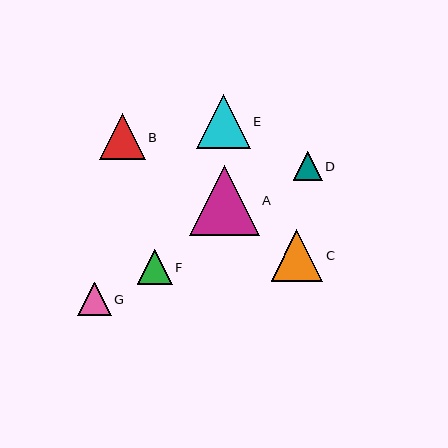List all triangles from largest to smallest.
From largest to smallest: A, E, C, B, F, G, D.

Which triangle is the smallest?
Triangle D is the smallest with a size of approximately 29 pixels.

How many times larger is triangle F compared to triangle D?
Triangle F is approximately 1.2 times the size of triangle D.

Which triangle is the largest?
Triangle A is the largest with a size of approximately 70 pixels.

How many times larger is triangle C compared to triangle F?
Triangle C is approximately 1.5 times the size of triangle F.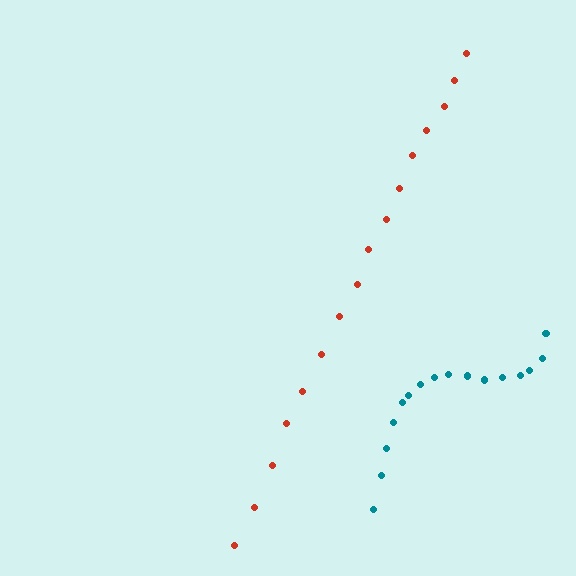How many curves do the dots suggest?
There are 2 distinct paths.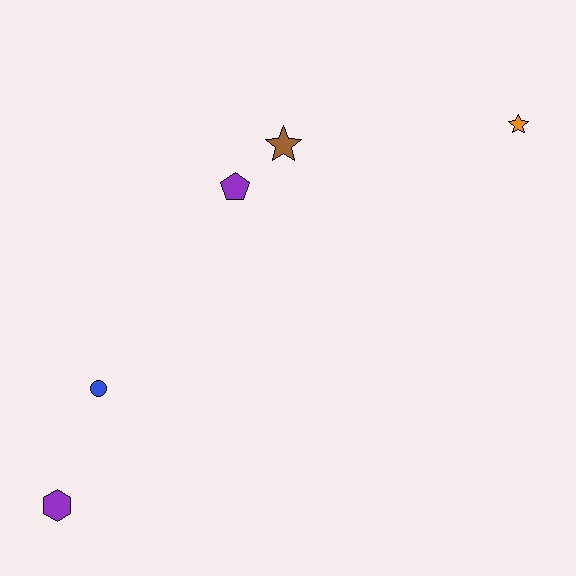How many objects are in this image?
There are 5 objects.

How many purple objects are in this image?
There are 2 purple objects.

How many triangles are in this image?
There are no triangles.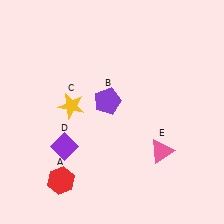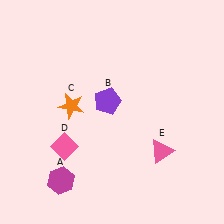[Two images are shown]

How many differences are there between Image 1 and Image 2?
There are 3 differences between the two images.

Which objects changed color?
A changed from red to magenta. C changed from yellow to orange. D changed from purple to pink.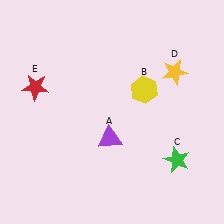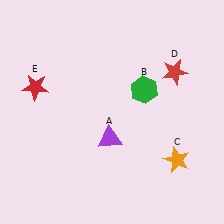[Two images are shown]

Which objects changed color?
B changed from yellow to green. C changed from green to orange. D changed from yellow to red.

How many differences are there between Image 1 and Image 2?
There are 3 differences between the two images.